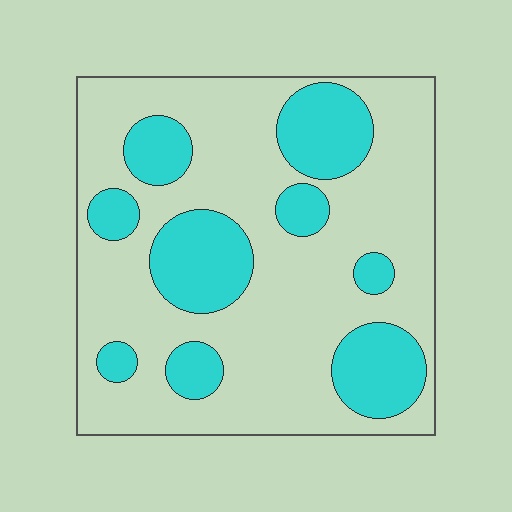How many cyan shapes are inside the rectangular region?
9.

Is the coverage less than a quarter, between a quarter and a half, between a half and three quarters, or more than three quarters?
Between a quarter and a half.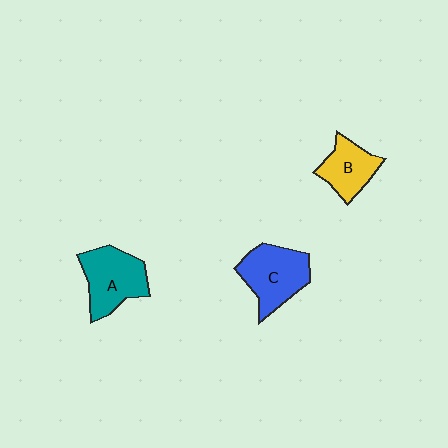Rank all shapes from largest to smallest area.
From largest to smallest: C (blue), A (teal), B (yellow).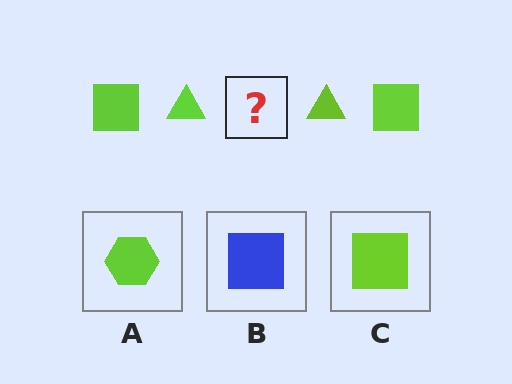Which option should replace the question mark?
Option C.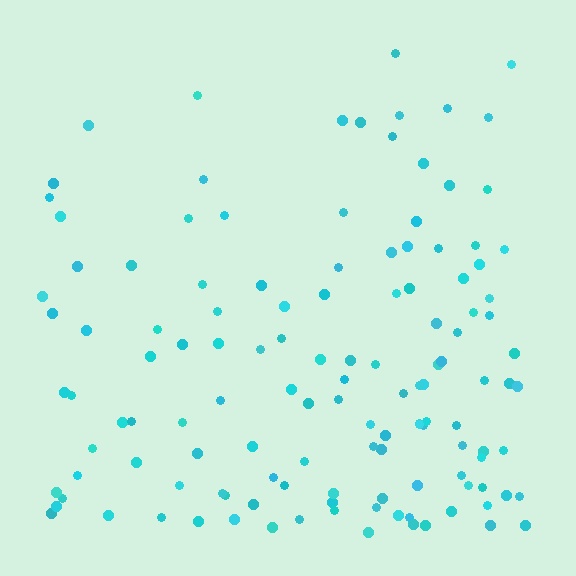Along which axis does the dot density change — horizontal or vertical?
Vertical.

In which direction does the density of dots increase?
From top to bottom, with the bottom side densest.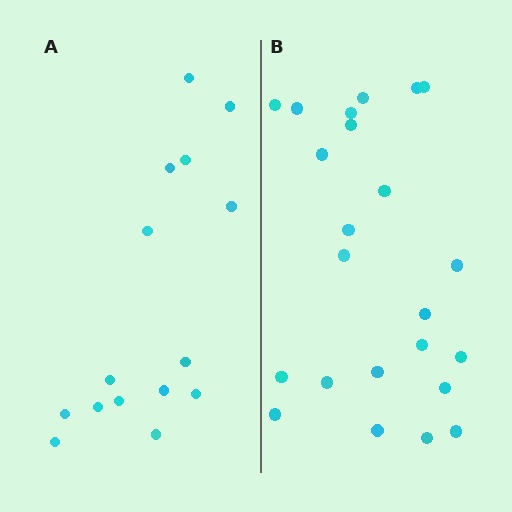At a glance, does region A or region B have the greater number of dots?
Region B (the right region) has more dots.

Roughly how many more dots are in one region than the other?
Region B has roughly 8 or so more dots than region A.